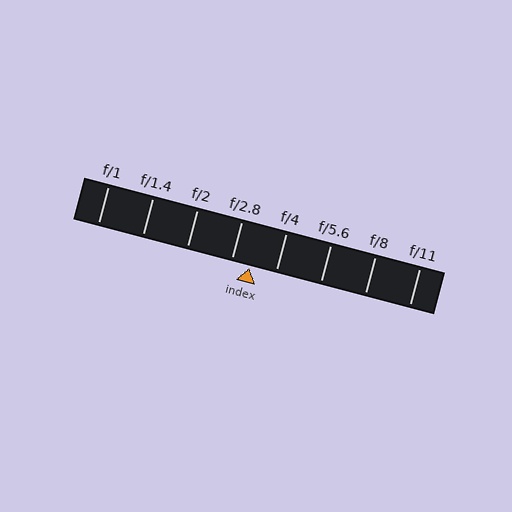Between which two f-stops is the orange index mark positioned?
The index mark is between f/2.8 and f/4.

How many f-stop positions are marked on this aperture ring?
There are 8 f-stop positions marked.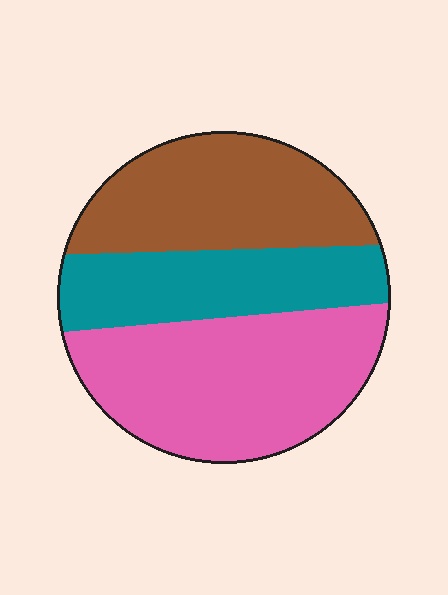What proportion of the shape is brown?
Brown takes up about one third (1/3) of the shape.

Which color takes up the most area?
Pink, at roughly 40%.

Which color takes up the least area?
Teal, at roughly 25%.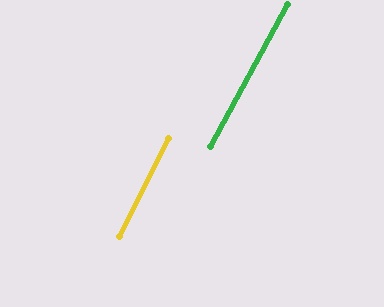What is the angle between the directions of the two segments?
Approximately 2 degrees.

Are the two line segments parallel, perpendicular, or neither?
Parallel — their directions differ by only 2.0°.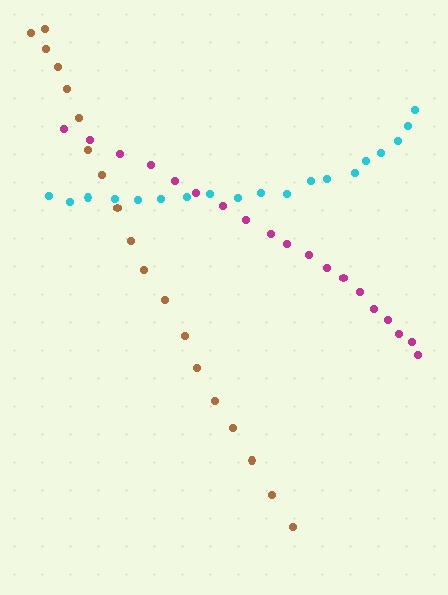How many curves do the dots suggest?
There are 3 distinct paths.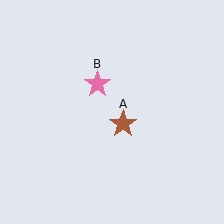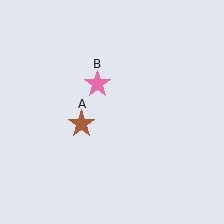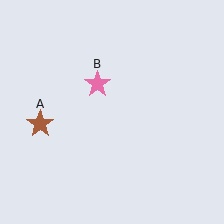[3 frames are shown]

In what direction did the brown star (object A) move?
The brown star (object A) moved left.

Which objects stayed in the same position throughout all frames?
Pink star (object B) remained stationary.